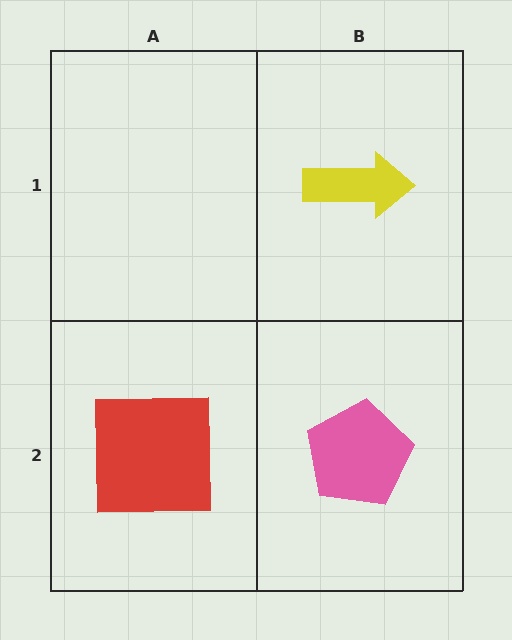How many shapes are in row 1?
1 shape.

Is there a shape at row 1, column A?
No, that cell is empty.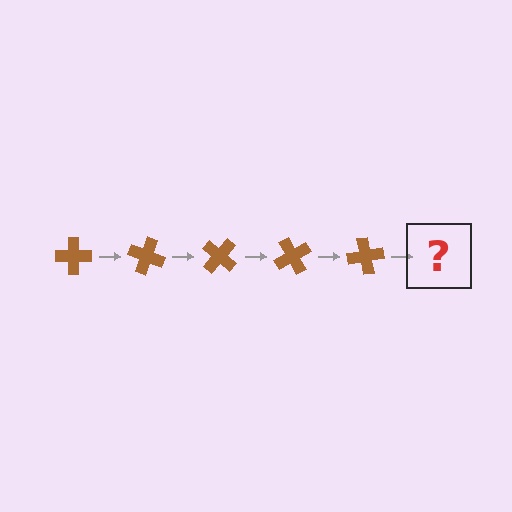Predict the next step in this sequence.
The next step is a brown cross rotated 100 degrees.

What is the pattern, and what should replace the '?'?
The pattern is that the cross rotates 20 degrees each step. The '?' should be a brown cross rotated 100 degrees.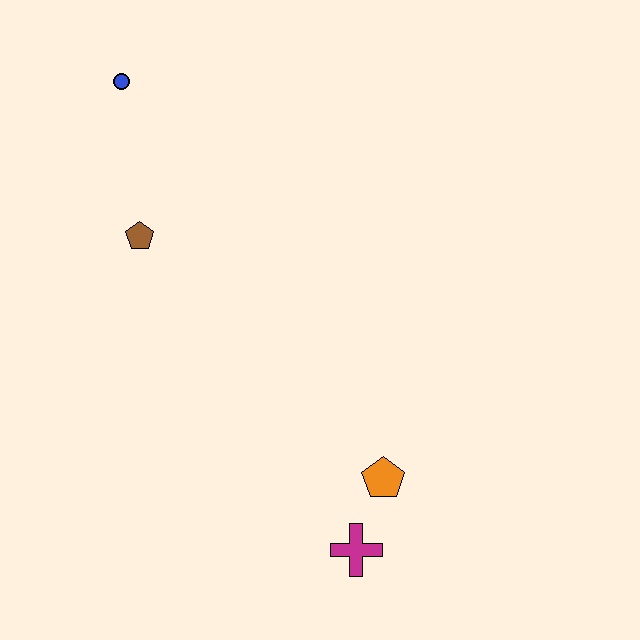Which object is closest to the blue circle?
The brown pentagon is closest to the blue circle.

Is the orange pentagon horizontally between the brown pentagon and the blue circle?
No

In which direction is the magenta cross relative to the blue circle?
The magenta cross is below the blue circle.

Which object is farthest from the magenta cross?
The blue circle is farthest from the magenta cross.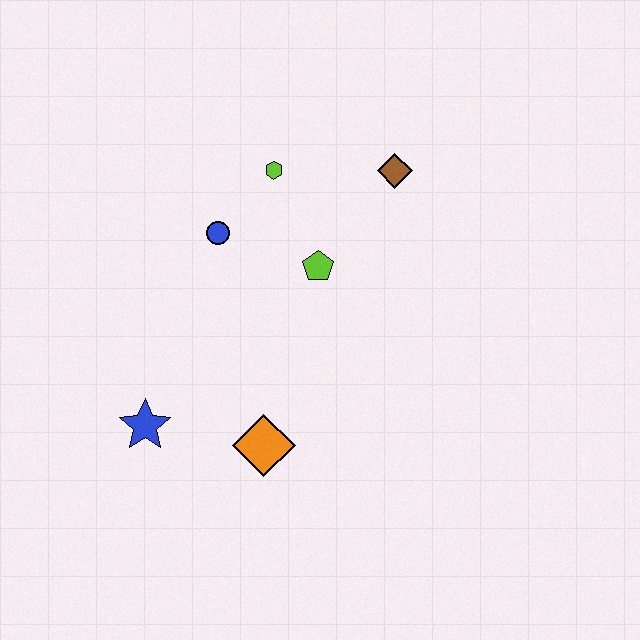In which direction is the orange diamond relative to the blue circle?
The orange diamond is below the blue circle.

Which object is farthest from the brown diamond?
The blue star is farthest from the brown diamond.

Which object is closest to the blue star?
The orange diamond is closest to the blue star.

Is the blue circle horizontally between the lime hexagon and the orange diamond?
No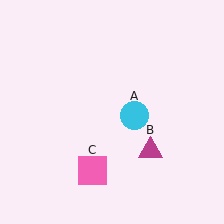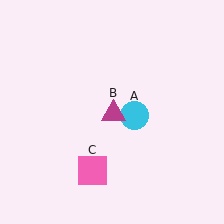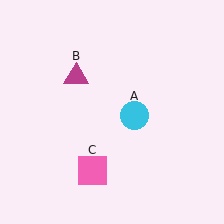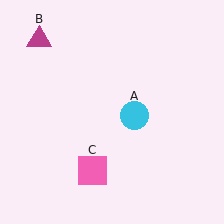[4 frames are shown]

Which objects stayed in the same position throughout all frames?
Cyan circle (object A) and pink square (object C) remained stationary.